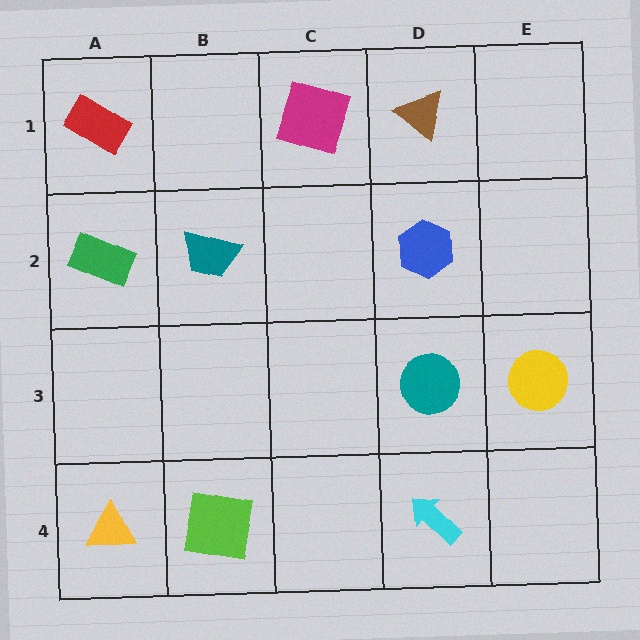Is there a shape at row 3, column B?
No, that cell is empty.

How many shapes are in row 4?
3 shapes.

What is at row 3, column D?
A teal circle.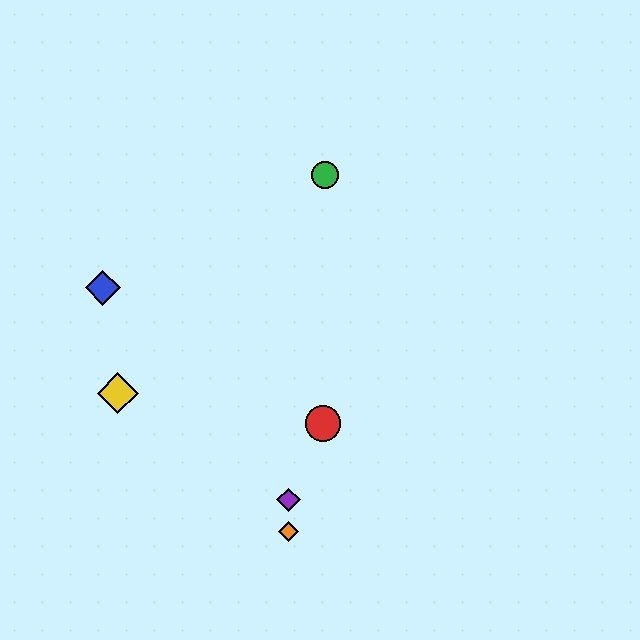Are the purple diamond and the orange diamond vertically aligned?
Yes, both are at x≈289.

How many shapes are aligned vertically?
2 shapes (the purple diamond, the orange diamond) are aligned vertically.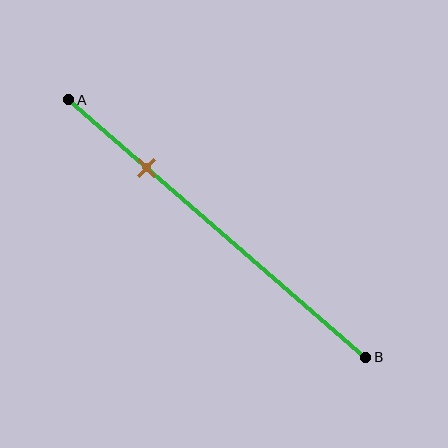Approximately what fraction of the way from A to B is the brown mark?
The brown mark is approximately 25% of the way from A to B.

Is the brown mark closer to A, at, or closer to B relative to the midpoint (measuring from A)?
The brown mark is closer to point A than the midpoint of segment AB.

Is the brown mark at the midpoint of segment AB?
No, the mark is at about 25% from A, not at the 50% midpoint.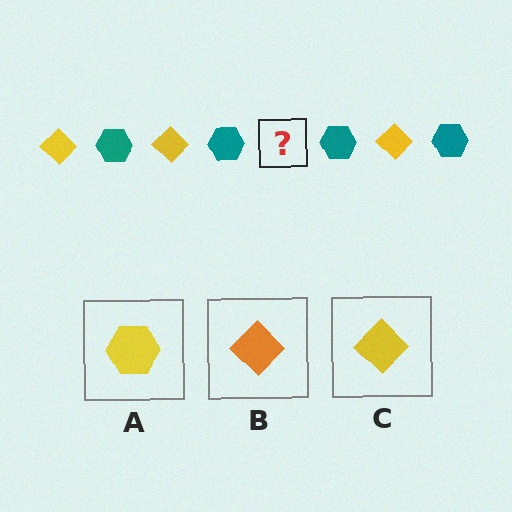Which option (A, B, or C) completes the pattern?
C.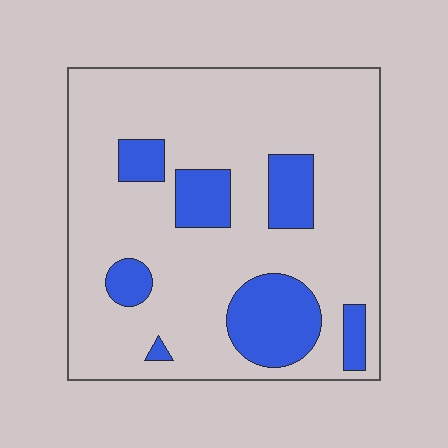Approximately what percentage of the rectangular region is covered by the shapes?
Approximately 20%.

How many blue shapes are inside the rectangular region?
7.